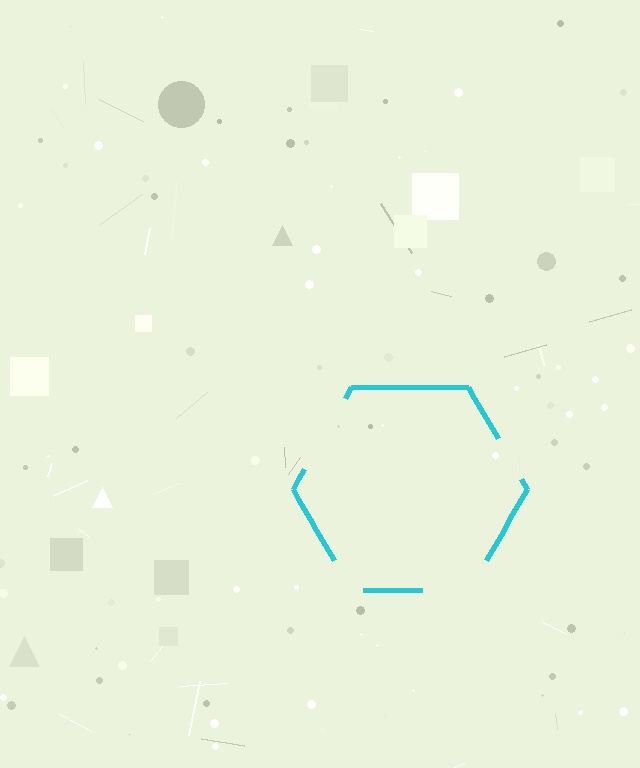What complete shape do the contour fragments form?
The contour fragments form a hexagon.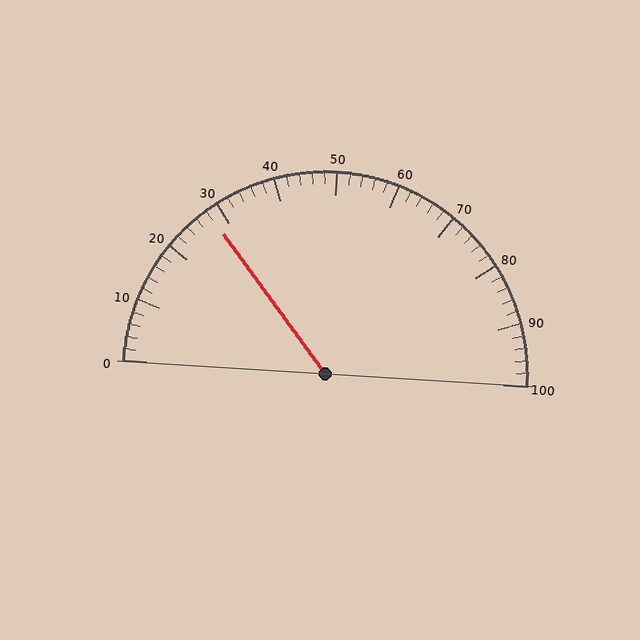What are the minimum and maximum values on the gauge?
The gauge ranges from 0 to 100.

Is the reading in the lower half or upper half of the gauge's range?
The reading is in the lower half of the range (0 to 100).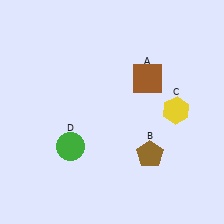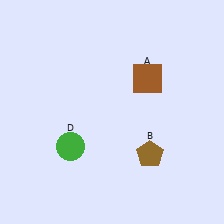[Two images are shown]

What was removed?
The yellow hexagon (C) was removed in Image 2.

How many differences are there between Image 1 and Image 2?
There is 1 difference between the two images.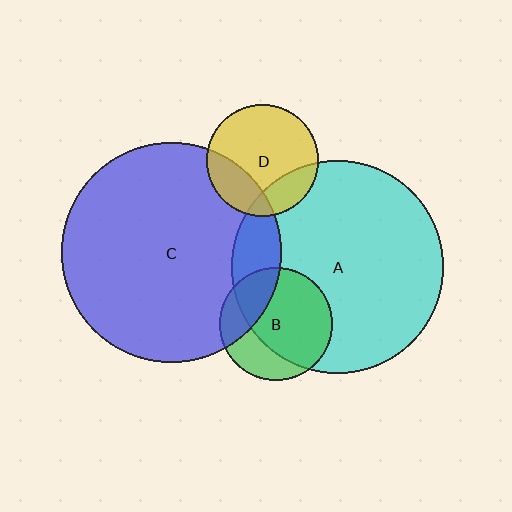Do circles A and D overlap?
Yes.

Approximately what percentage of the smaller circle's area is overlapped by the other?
Approximately 20%.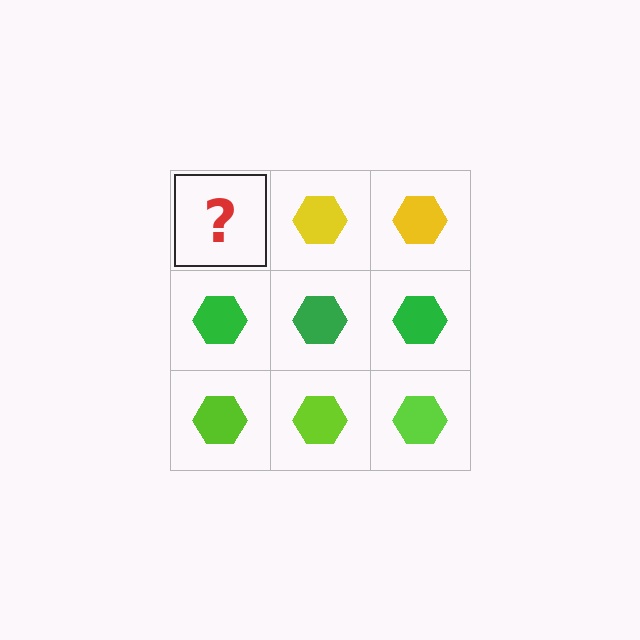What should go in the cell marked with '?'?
The missing cell should contain a yellow hexagon.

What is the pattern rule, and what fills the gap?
The rule is that each row has a consistent color. The gap should be filled with a yellow hexagon.